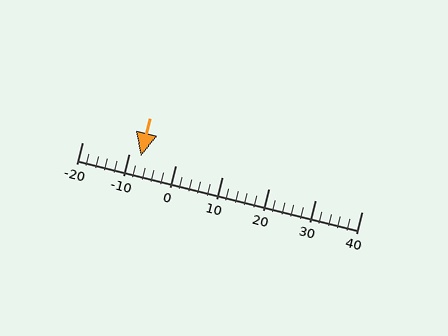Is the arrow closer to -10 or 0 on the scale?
The arrow is closer to -10.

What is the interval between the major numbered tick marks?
The major tick marks are spaced 10 units apart.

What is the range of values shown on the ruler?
The ruler shows values from -20 to 40.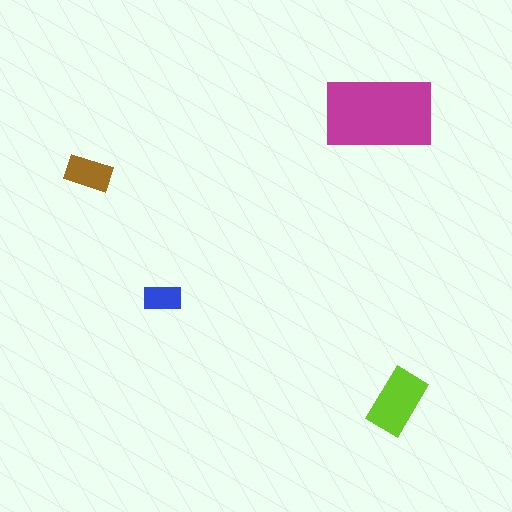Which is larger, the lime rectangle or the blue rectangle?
The lime one.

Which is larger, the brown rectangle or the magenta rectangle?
The magenta one.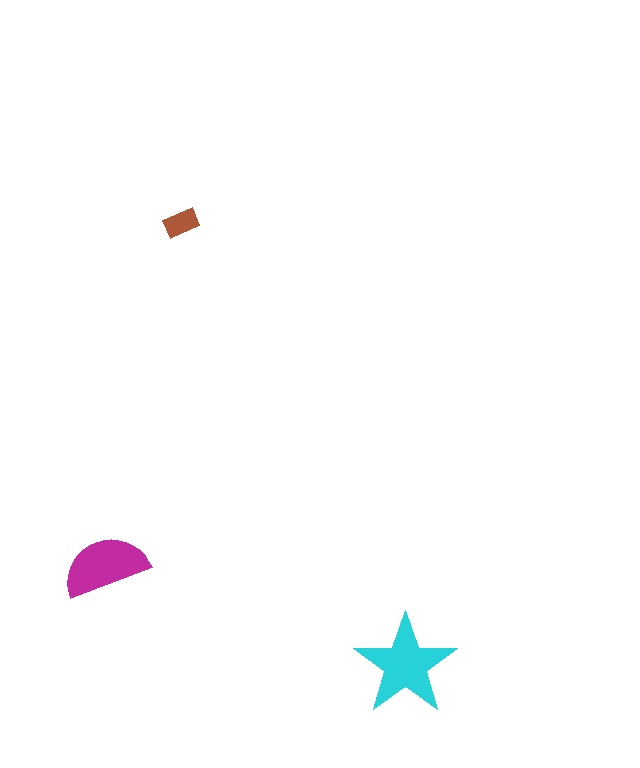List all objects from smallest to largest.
The brown rectangle, the magenta semicircle, the cyan star.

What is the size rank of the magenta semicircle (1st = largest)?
2nd.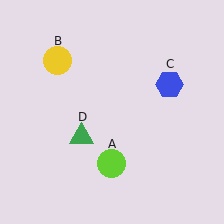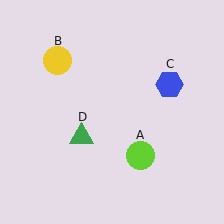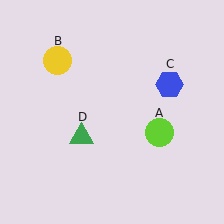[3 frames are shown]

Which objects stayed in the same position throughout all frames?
Yellow circle (object B) and blue hexagon (object C) and green triangle (object D) remained stationary.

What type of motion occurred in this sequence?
The lime circle (object A) rotated counterclockwise around the center of the scene.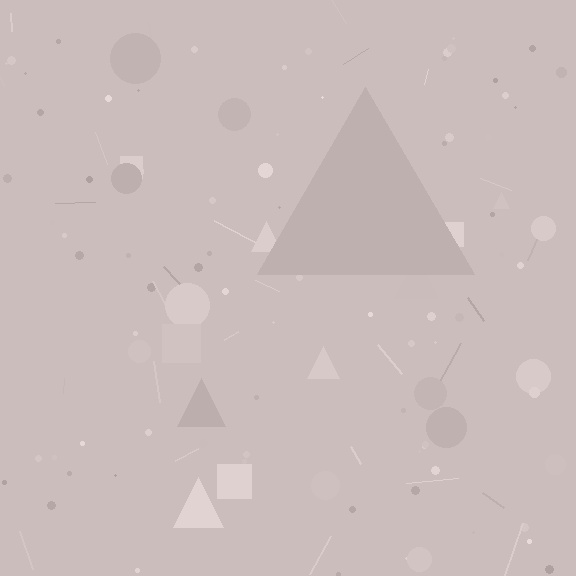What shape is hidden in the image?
A triangle is hidden in the image.